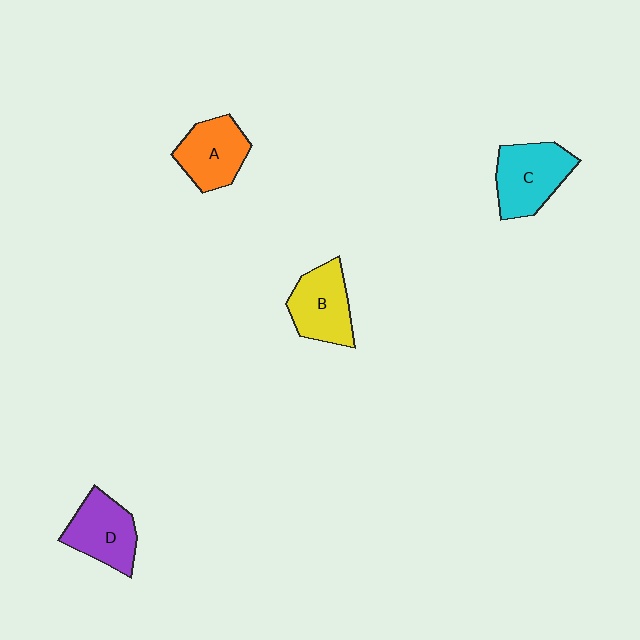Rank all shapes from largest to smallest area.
From largest to smallest: C (cyan), B (yellow), D (purple), A (orange).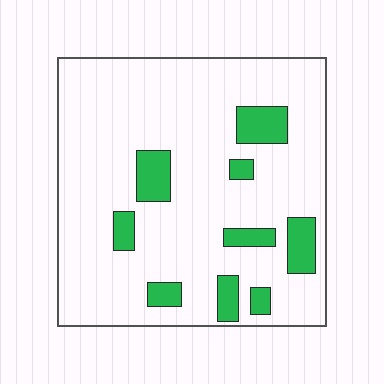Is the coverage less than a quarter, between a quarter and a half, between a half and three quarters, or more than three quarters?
Less than a quarter.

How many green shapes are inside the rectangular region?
9.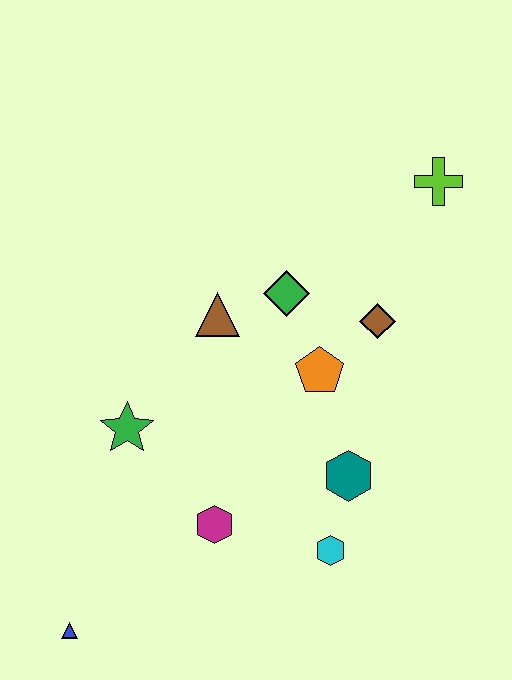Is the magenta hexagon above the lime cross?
No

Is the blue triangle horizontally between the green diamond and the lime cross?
No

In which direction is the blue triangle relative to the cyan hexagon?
The blue triangle is to the left of the cyan hexagon.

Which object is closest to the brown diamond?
The orange pentagon is closest to the brown diamond.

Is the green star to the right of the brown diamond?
No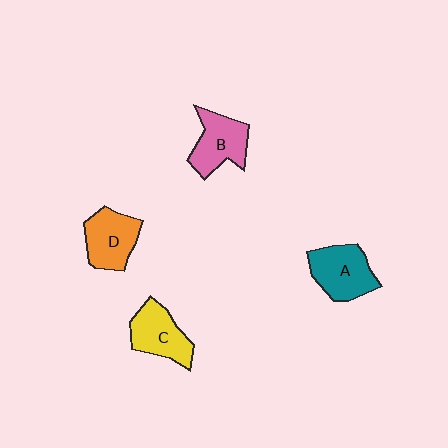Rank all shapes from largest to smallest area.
From largest to smallest: A (teal), B (pink), D (orange), C (yellow).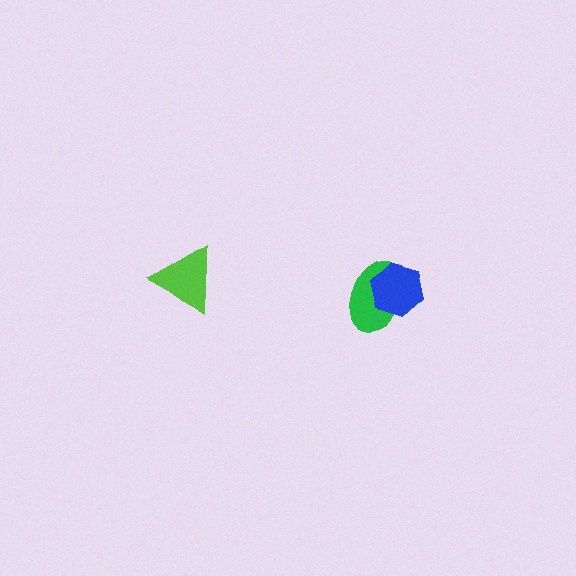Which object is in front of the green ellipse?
The blue hexagon is in front of the green ellipse.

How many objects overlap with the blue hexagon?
1 object overlaps with the blue hexagon.